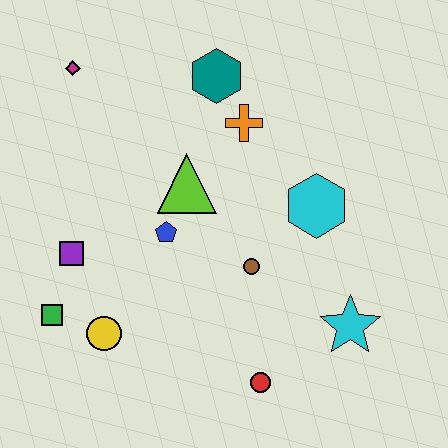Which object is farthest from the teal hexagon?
The red circle is farthest from the teal hexagon.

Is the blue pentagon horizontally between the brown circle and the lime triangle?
No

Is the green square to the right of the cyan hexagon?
No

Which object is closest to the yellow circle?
The green square is closest to the yellow circle.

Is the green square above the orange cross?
No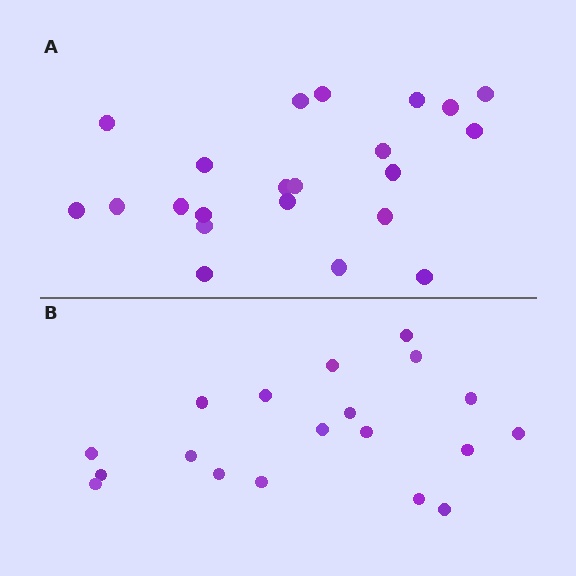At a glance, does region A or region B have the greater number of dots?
Region A (the top region) has more dots.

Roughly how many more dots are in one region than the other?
Region A has just a few more — roughly 2 or 3 more dots than region B.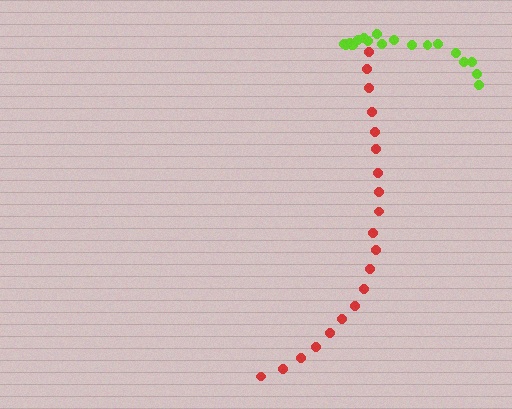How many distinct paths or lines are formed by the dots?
There are 2 distinct paths.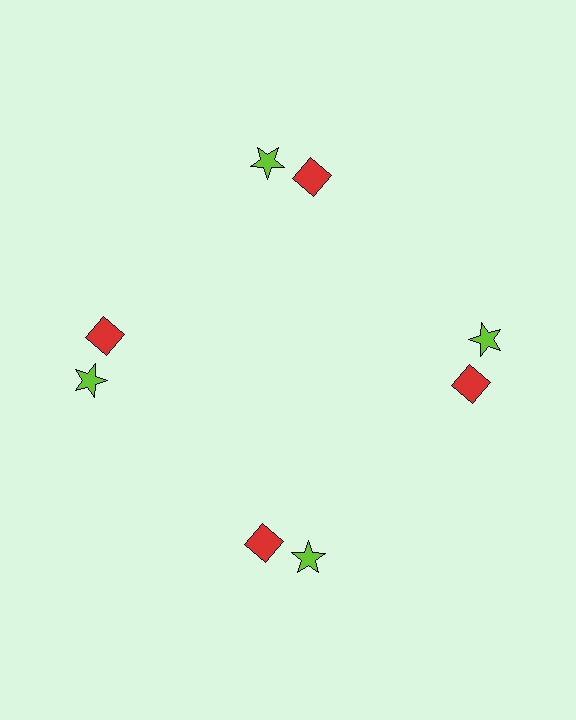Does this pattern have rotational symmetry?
Yes, this pattern has 4-fold rotational symmetry. It looks the same after rotating 90 degrees around the center.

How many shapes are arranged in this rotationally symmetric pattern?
There are 8 shapes, arranged in 4 groups of 2.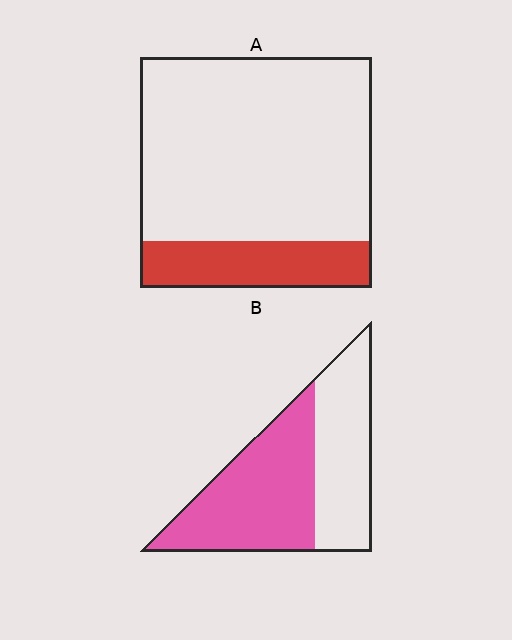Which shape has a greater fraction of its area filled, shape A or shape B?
Shape B.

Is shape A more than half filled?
No.